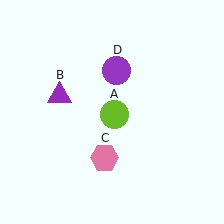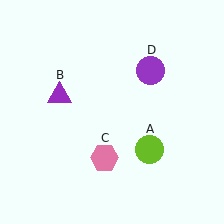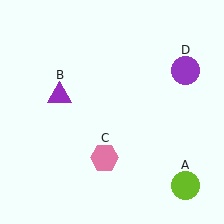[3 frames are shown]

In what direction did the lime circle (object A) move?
The lime circle (object A) moved down and to the right.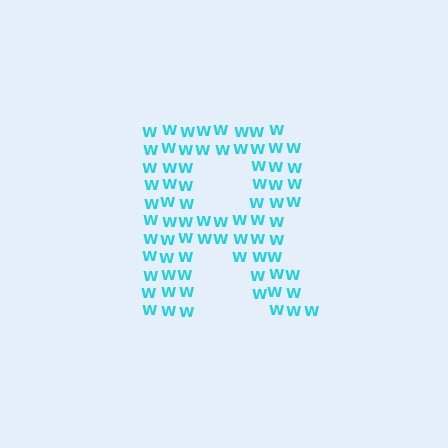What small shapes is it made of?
It is made of small letter W's.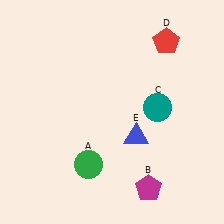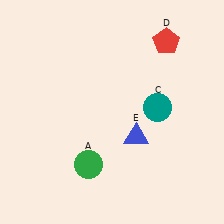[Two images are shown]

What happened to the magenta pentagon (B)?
The magenta pentagon (B) was removed in Image 2. It was in the bottom-right area of Image 1.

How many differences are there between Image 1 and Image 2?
There is 1 difference between the two images.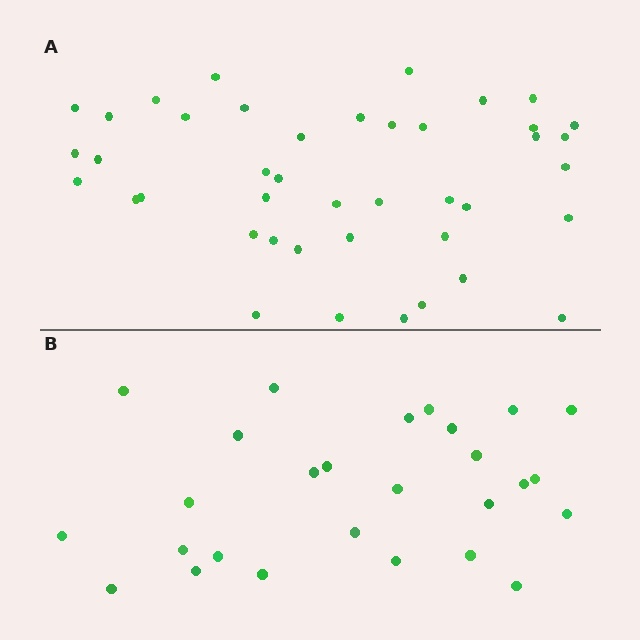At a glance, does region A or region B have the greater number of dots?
Region A (the top region) has more dots.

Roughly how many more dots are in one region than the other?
Region A has approximately 15 more dots than region B.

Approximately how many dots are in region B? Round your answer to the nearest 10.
About 30 dots. (The exact count is 27, which rounds to 30.)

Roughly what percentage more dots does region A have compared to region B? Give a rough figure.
About 55% more.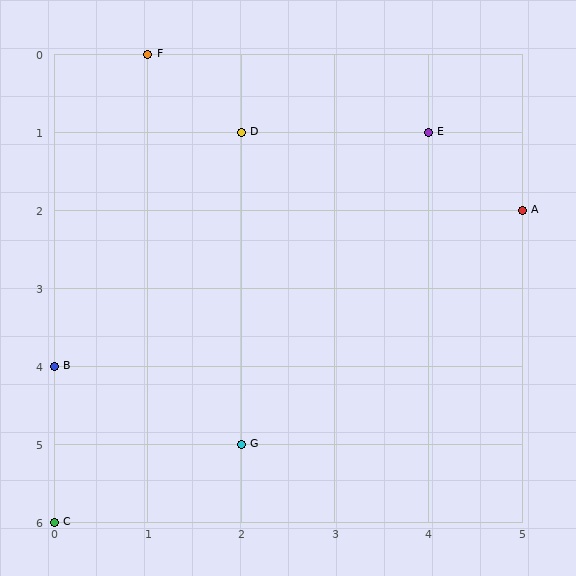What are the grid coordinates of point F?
Point F is at grid coordinates (1, 0).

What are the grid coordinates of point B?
Point B is at grid coordinates (0, 4).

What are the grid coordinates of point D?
Point D is at grid coordinates (2, 1).